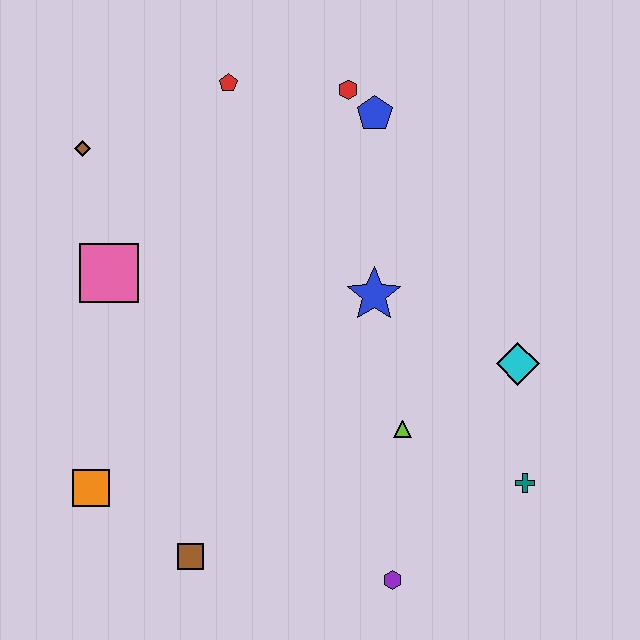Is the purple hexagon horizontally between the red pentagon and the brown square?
No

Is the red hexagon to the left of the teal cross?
Yes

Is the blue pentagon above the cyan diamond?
Yes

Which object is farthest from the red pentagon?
The purple hexagon is farthest from the red pentagon.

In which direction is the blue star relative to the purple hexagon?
The blue star is above the purple hexagon.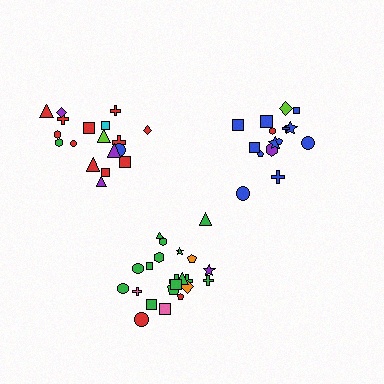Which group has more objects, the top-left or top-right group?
The top-left group.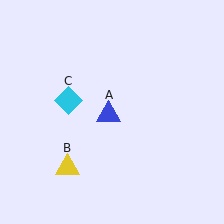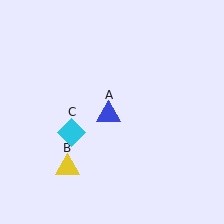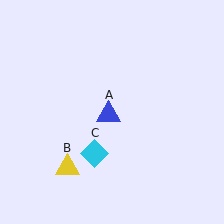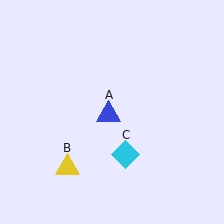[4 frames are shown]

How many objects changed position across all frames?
1 object changed position: cyan diamond (object C).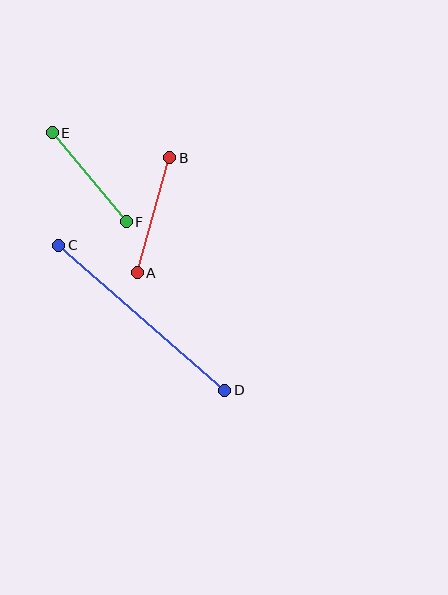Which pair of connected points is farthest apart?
Points C and D are farthest apart.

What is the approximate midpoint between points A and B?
The midpoint is at approximately (153, 215) pixels.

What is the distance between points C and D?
The distance is approximately 220 pixels.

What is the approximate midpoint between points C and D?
The midpoint is at approximately (142, 318) pixels.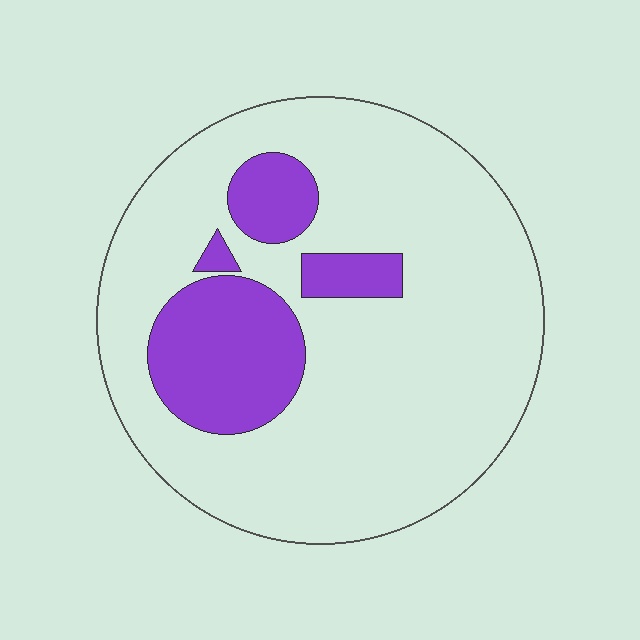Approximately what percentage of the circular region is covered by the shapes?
Approximately 20%.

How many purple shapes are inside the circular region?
4.